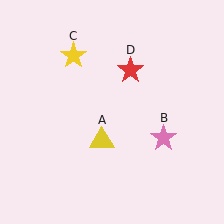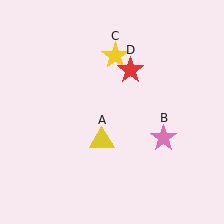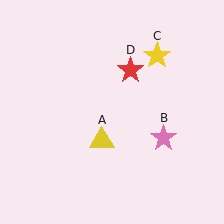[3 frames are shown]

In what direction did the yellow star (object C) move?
The yellow star (object C) moved right.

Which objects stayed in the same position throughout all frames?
Yellow triangle (object A) and pink star (object B) and red star (object D) remained stationary.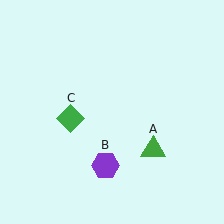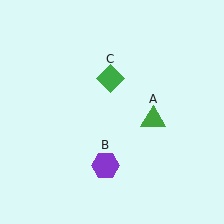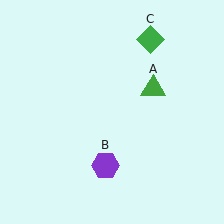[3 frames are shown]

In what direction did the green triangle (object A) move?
The green triangle (object A) moved up.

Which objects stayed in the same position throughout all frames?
Purple hexagon (object B) remained stationary.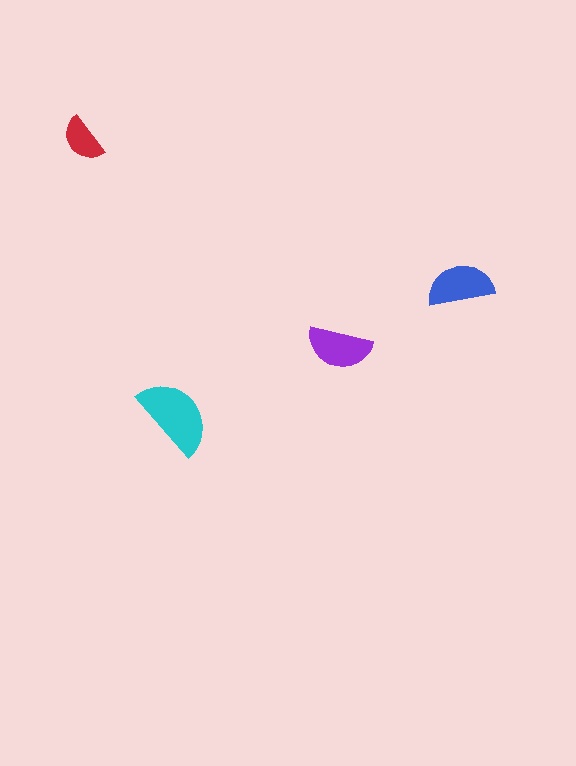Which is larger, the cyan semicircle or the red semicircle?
The cyan one.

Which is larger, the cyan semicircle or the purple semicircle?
The cyan one.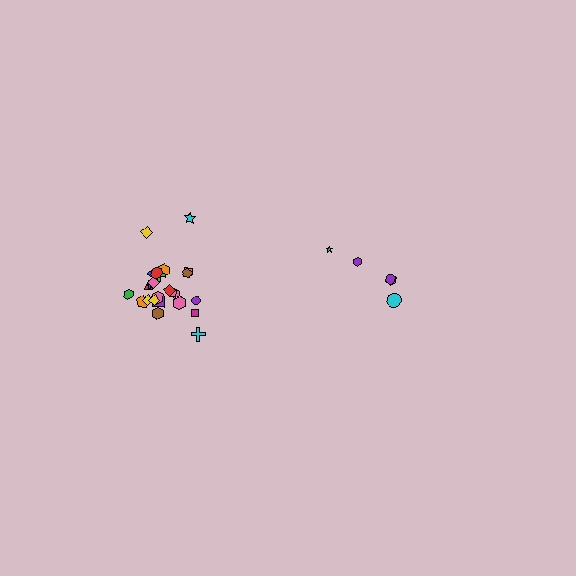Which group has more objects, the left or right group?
The left group.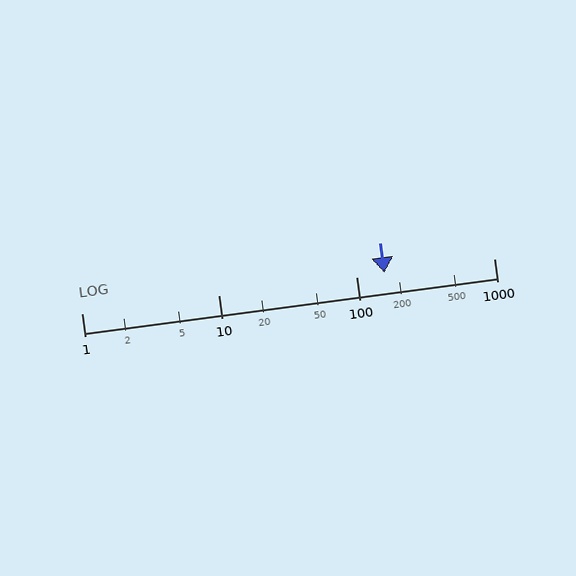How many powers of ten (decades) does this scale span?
The scale spans 3 decades, from 1 to 1000.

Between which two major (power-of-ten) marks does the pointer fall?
The pointer is between 100 and 1000.